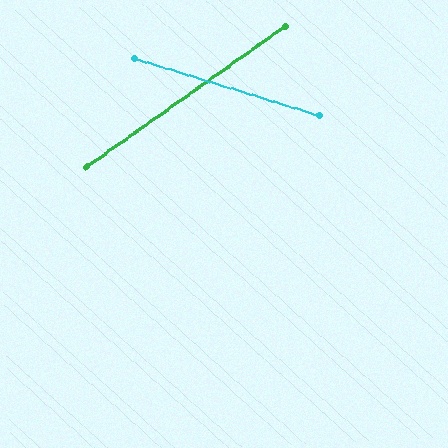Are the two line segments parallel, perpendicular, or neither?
Neither parallel nor perpendicular — they differ by about 52°.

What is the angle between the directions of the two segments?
Approximately 52 degrees.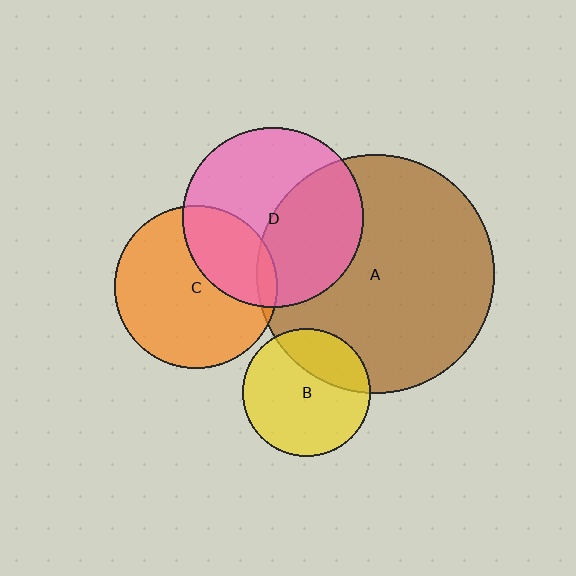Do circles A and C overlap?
Yes.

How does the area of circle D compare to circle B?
Approximately 2.0 times.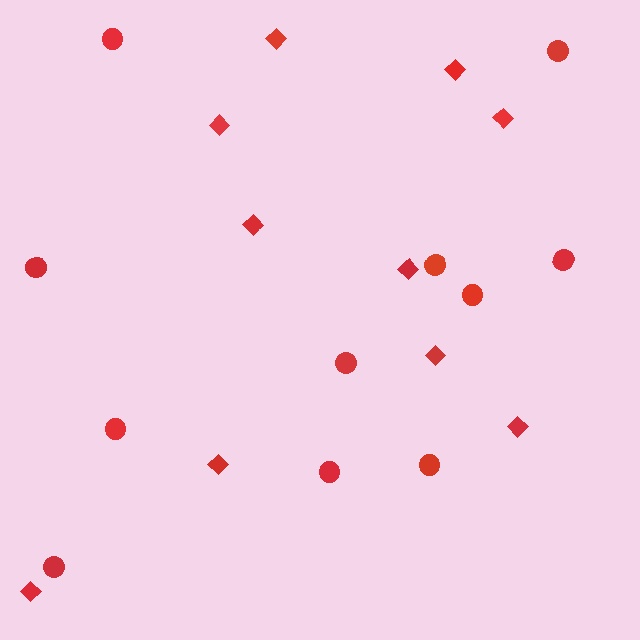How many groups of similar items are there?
There are 2 groups: one group of circles (11) and one group of diamonds (10).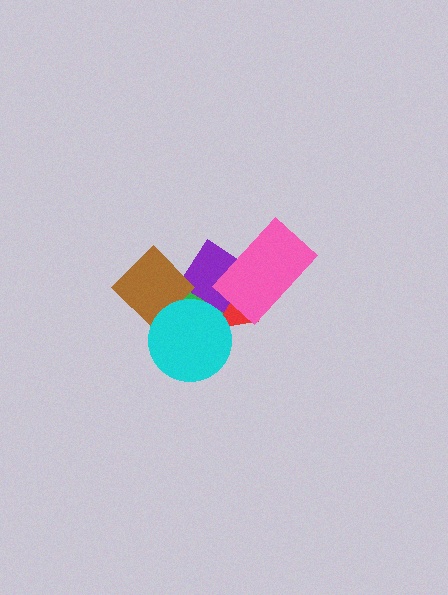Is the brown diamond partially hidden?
Yes, it is partially covered by another shape.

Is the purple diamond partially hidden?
Yes, it is partially covered by another shape.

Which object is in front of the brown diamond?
The cyan circle is in front of the brown diamond.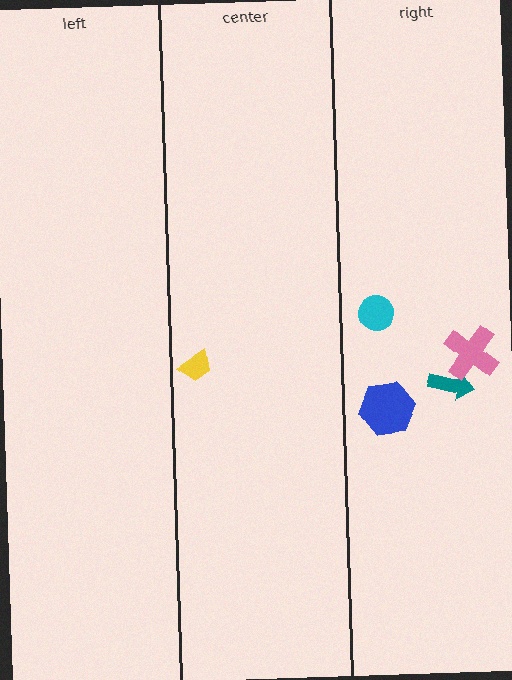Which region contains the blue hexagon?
The right region.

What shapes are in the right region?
The teal arrow, the blue hexagon, the pink cross, the cyan circle.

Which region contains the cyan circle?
The right region.